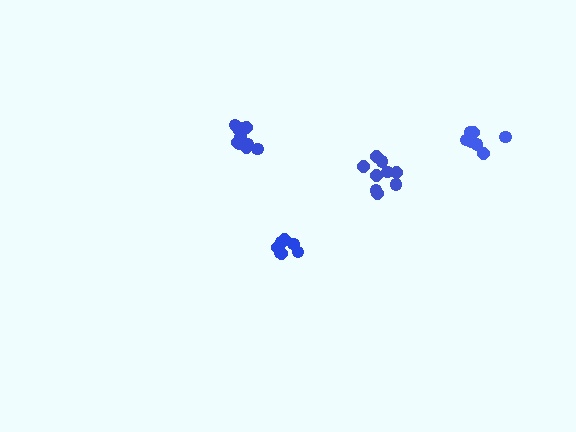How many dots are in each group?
Group 1: 9 dots, Group 2: 7 dots, Group 3: 7 dots, Group 4: 11 dots (34 total).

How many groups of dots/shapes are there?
There are 4 groups.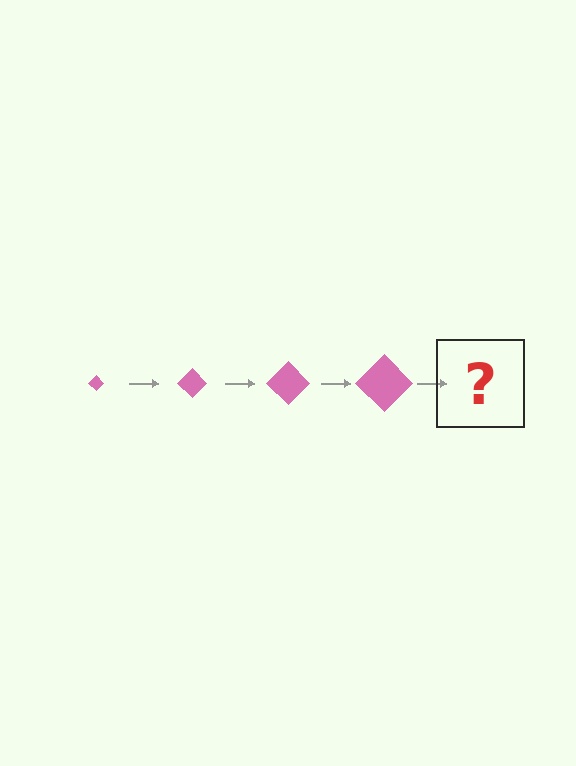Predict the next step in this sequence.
The next step is a pink diamond, larger than the previous one.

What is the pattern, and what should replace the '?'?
The pattern is that the diamond gets progressively larger each step. The '?' should be a pink diamond, larger than the previous one.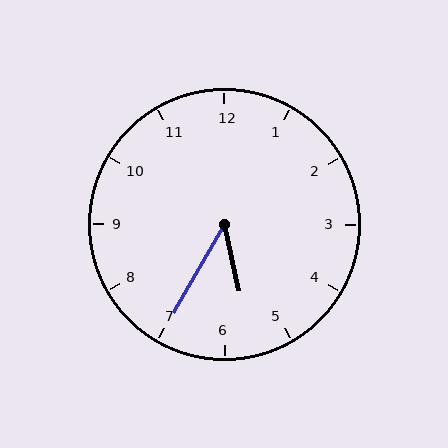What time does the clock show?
5:35.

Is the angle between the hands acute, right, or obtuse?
It is acute.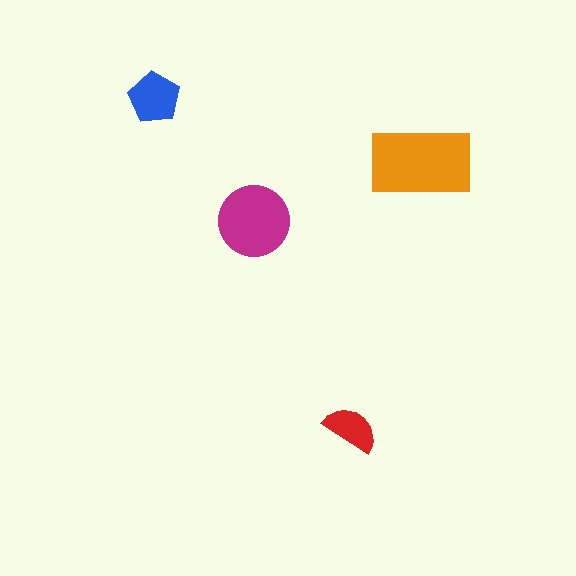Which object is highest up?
The blue pentagon is topmost.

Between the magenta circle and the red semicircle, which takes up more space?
The magenta circle.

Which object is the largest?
The orange rectangle.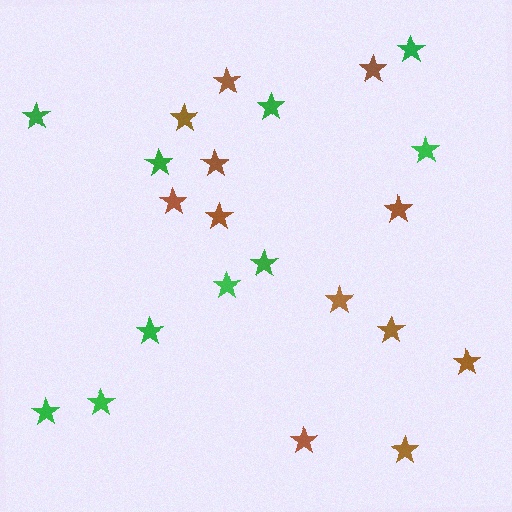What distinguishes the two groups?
There are 2 groups: one group of green stars (10) and one group of brown stars (12).